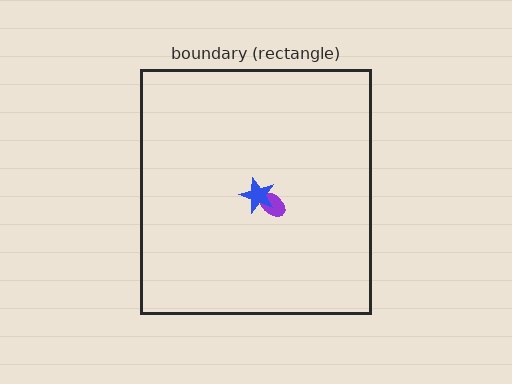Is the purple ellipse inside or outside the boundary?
Inside.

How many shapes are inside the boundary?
2 inside, 0 outside.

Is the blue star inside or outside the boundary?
Inside.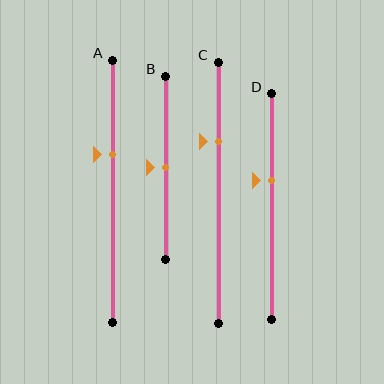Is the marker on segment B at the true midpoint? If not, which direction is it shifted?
Yes, the marker on segment B is at the true midpoint.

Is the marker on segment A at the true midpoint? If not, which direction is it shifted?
No, the marker on segment A is shifted upward by about 14% of the segment length.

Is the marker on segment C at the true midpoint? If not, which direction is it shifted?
No, the marker on segment C is shifted upward by about 20% of the segment length.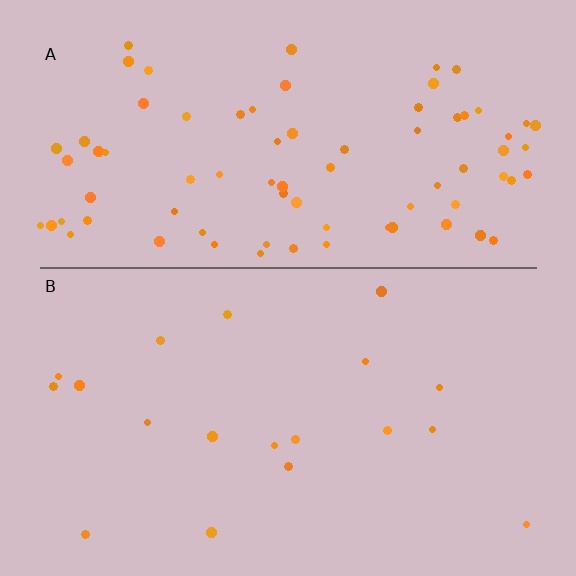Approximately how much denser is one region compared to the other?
Approximately 4.2× — region A over region B.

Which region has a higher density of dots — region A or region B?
A (the top).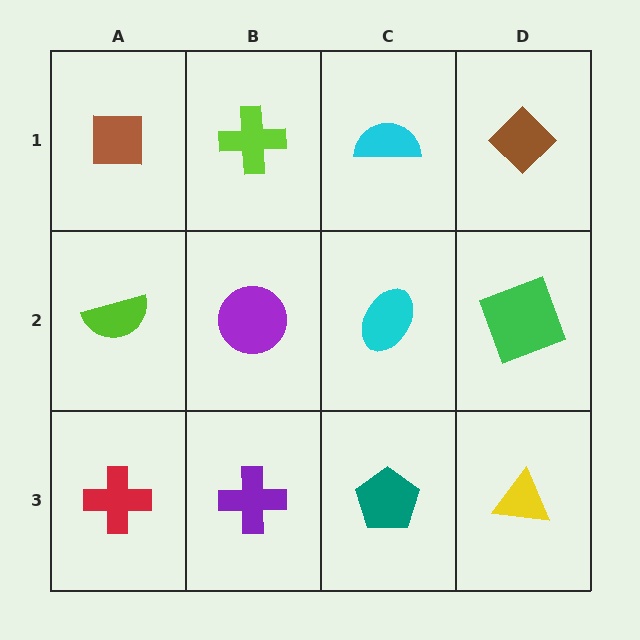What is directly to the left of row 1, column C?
A lime cross.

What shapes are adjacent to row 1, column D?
A green square (row 2, column D), a cyan semicircle (row 1, column C).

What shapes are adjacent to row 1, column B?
A purple circle (row 2, column B), a brown square (row 1, column A), a cyan semicircle (row 1, column C).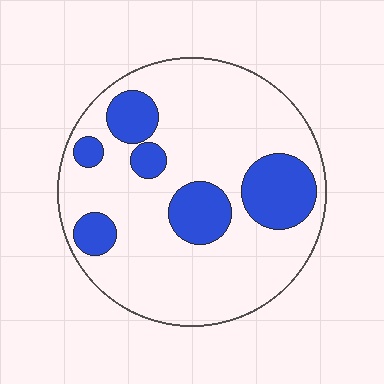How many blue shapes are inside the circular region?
6.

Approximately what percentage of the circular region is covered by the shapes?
Approximately 25%.